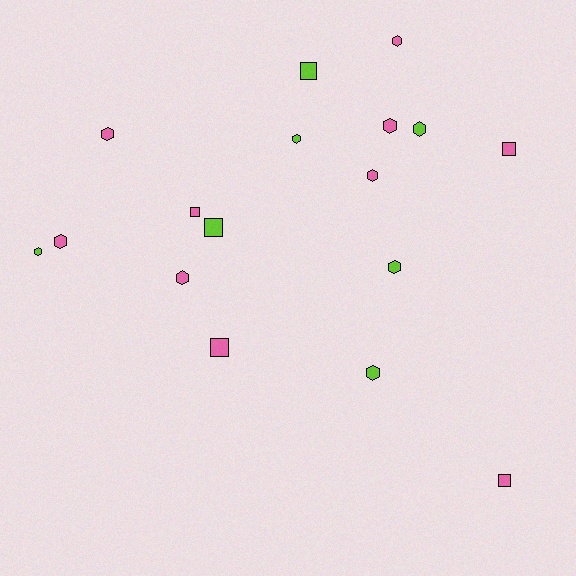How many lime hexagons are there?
There are 5 lime hexagons.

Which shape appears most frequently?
Hexagon, with 11 objects.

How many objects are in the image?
There are 17 objects.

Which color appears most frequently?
Pink, with 10 objects.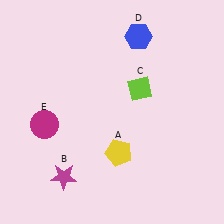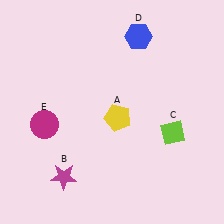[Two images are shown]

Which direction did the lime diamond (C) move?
The lime diamond (C) moved down.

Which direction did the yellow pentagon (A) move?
The yellow pentagon (A) moved up.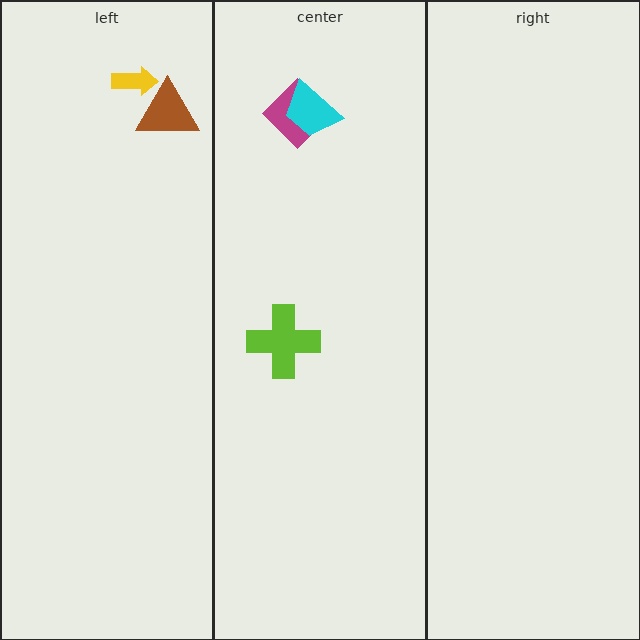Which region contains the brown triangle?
The left region.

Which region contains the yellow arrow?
The left region.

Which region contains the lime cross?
The center region.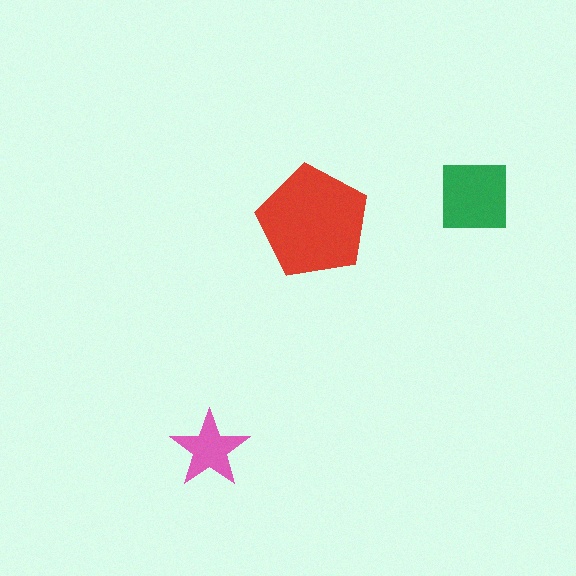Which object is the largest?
The red pentagon.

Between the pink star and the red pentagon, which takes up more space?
The red pentagon.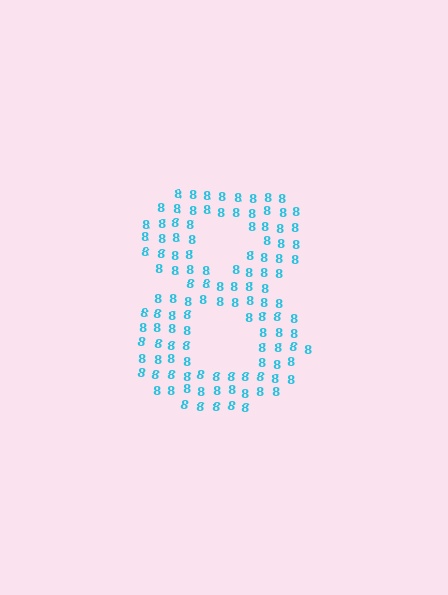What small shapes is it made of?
It is made of small digit 8's.